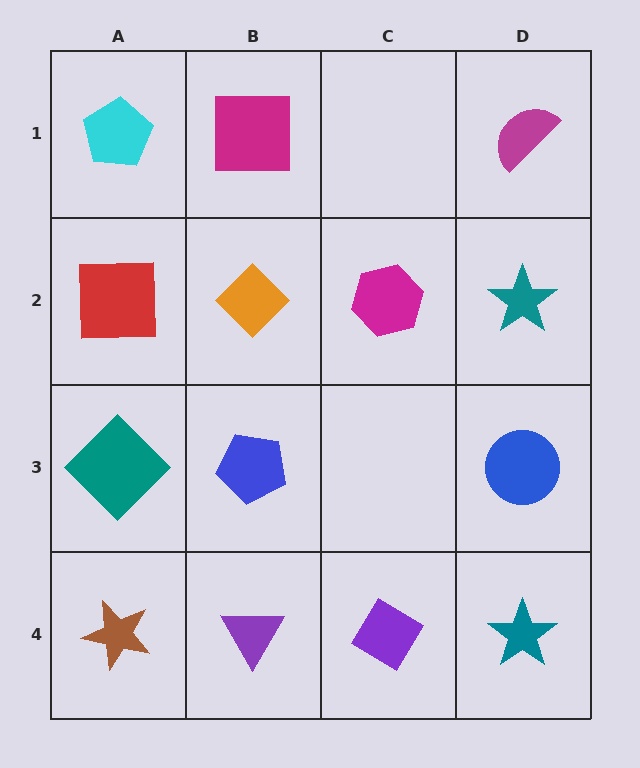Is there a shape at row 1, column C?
No, that cell is empty.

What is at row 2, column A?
A red square.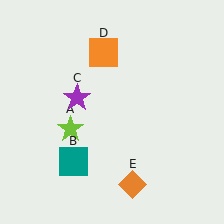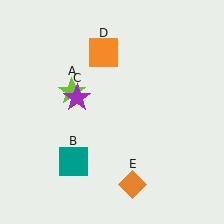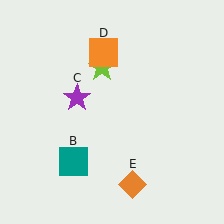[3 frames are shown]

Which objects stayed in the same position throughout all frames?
Teal square (object B) and purple star (object C) and orange square (object D) and orange diamond (object E) remained stationary.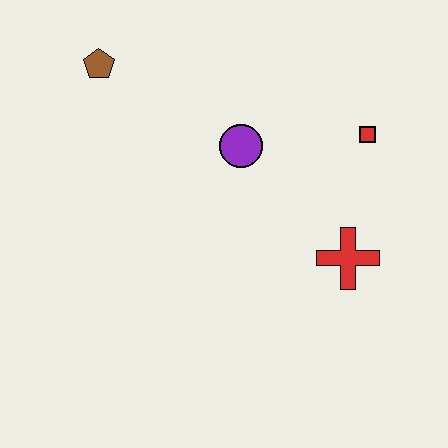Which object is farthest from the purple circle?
The brown pentagon is farthest from the purple circle.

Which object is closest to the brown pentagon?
The purple circle is closest to the brown pentagon.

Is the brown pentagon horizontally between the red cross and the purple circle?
No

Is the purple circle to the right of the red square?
No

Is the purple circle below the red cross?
No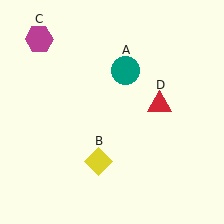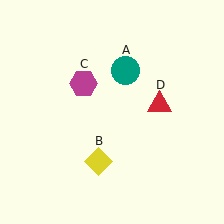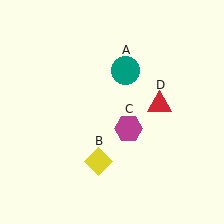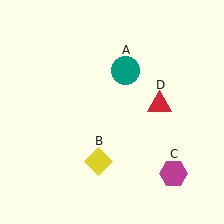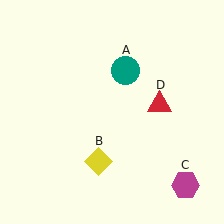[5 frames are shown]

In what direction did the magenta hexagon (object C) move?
The magenta hexagon (object C) moved down and to the right.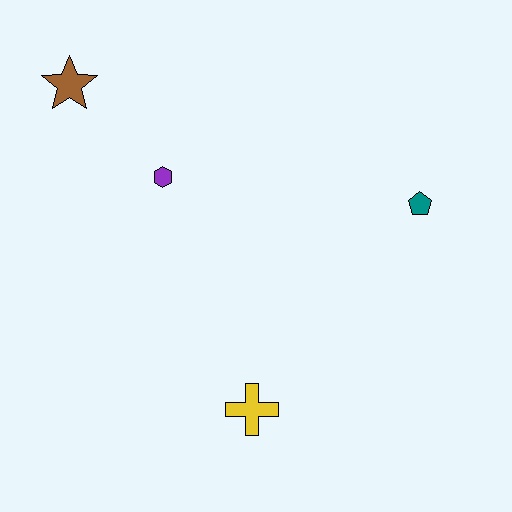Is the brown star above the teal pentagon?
Yes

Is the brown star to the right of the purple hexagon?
No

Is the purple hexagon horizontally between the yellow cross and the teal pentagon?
No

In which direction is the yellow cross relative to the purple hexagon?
The yellow cross is below the purple hexagon.